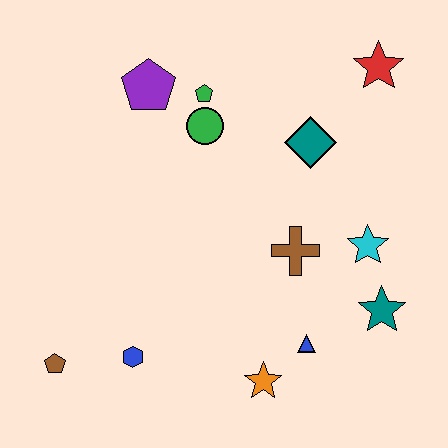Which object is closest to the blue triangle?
The orange star is closest to the blue triangle.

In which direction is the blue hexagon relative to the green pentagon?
The blue hexagon is below the green pentagon.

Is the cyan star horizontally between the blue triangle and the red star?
Yes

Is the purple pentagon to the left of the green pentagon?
Yes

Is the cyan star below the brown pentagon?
No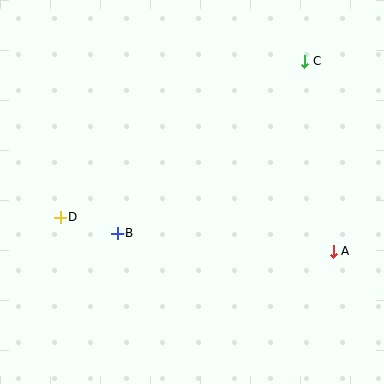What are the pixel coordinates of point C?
Point C is at (305, 61).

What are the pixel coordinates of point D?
Point D is at (60, 217).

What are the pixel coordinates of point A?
Point A is at (333, 251).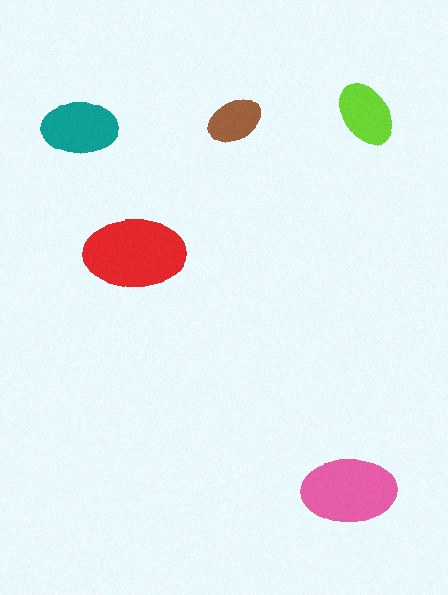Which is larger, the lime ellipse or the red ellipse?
The red one.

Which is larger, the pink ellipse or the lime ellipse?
The pink one.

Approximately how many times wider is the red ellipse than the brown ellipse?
About 2 times wider.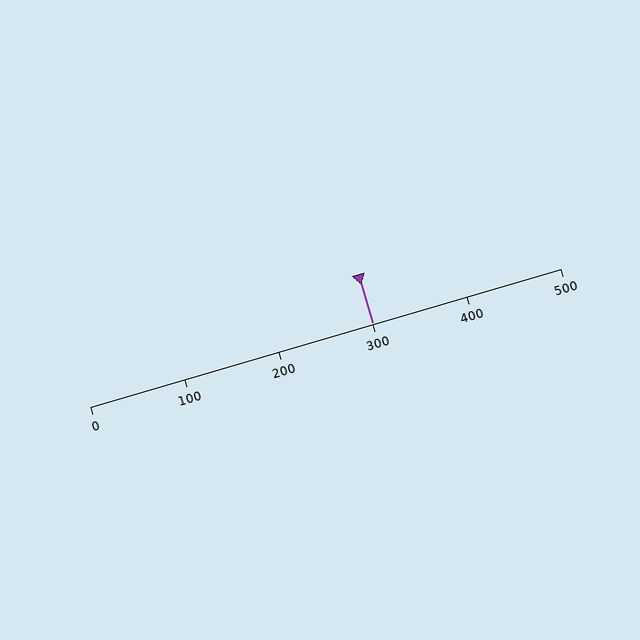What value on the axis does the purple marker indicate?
The marker indicates approximately 300.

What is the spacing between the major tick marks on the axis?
The major ticks are spaced 100 apart.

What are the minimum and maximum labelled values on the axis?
The axis runs from 0 to 500.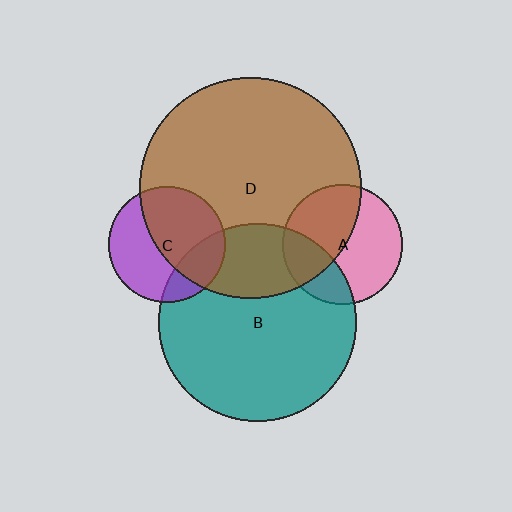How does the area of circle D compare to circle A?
Approximately 3.4 times.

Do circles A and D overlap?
Yes.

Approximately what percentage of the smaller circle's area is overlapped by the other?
Approximately 45%.